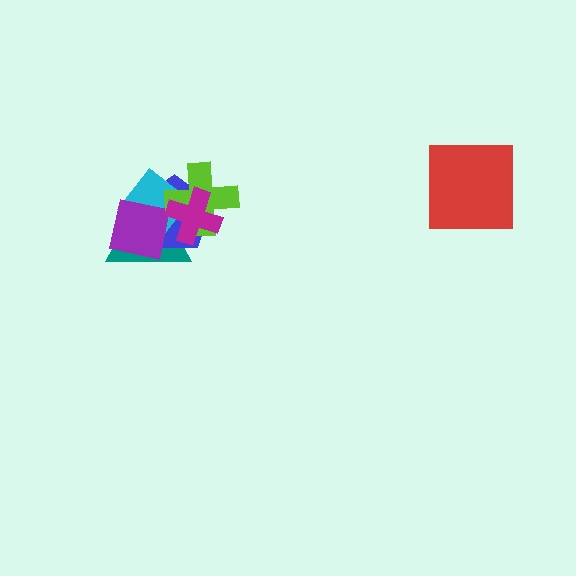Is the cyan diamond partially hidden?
Yes, it is partially covered by another shape.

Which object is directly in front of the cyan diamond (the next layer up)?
The purple square is directly in front of the cyan diamond.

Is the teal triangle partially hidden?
Yes, it is partially covered by another shape.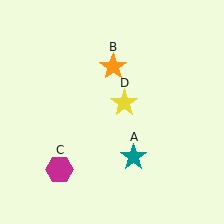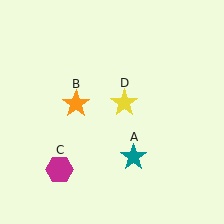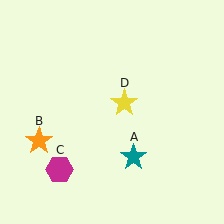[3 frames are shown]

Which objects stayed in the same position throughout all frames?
Teal star (object A) and magenta hexagon (object C) and yellow star (object D) remained stationary.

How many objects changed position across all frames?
1 object changed position: orange star (object B).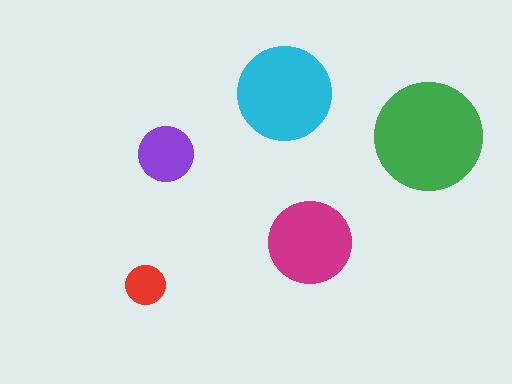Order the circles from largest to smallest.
the green one, the cyan one, the magenta one, the purple one, the red one.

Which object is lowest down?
The red circle is bottommost.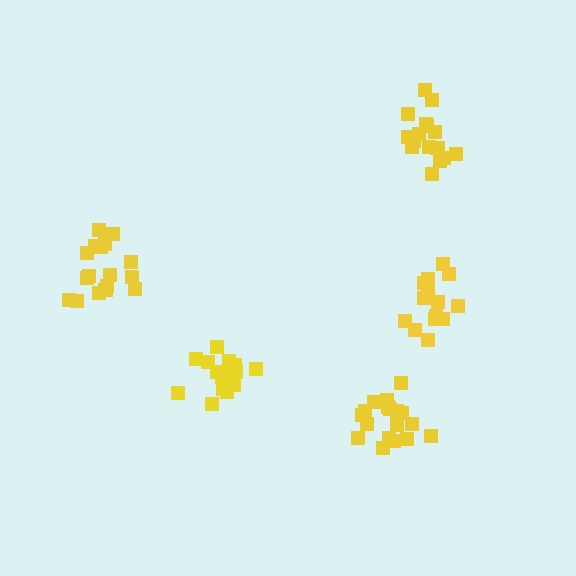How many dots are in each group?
Group 1: 18 dots, Group 2: 17 dots, Group 3: 17 dots, Group 4: 14 dots, Group 5: 16 dots (82 total).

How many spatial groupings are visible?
There are 5 spatial groupings.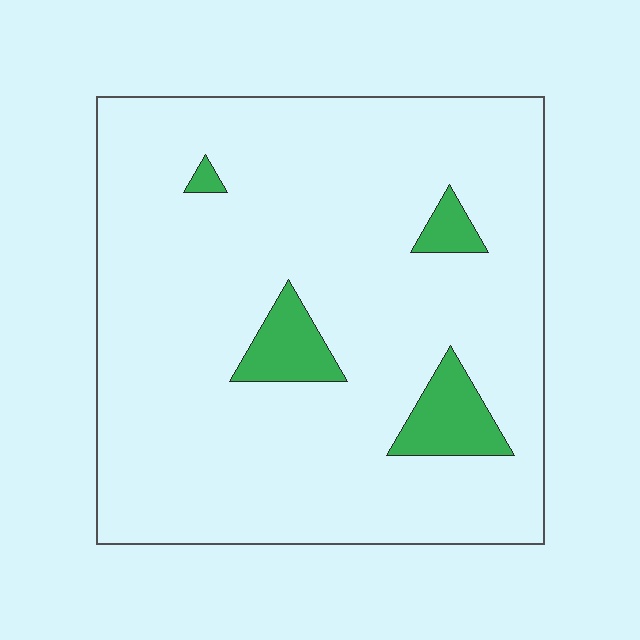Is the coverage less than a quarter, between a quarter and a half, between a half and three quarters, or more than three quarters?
Less than a quarter.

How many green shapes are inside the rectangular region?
4.